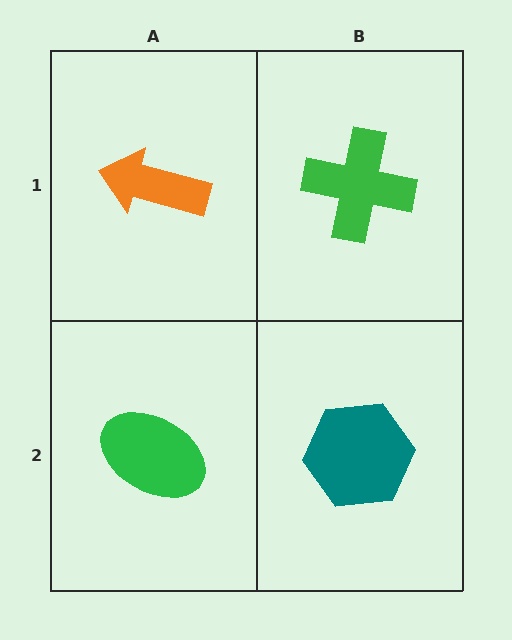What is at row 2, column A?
A green ellipse.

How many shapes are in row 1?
2 shapes.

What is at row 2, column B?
A teal hexagon.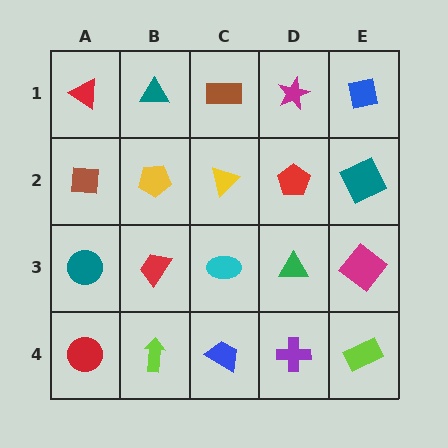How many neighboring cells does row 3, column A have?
3.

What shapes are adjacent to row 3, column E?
A teal square (row 2, column E), a lime rectangle (row 4, column E), a green triangle (row 3, column D).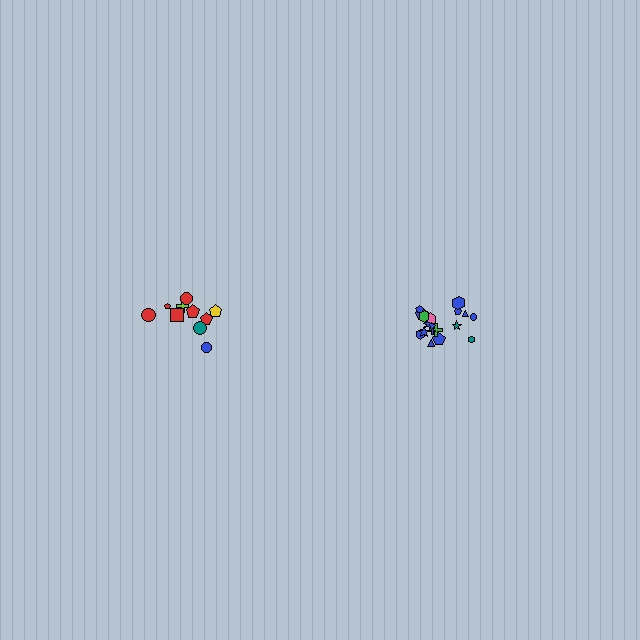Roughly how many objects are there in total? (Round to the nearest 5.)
Roughly 30 objects in total.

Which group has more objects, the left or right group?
The right group.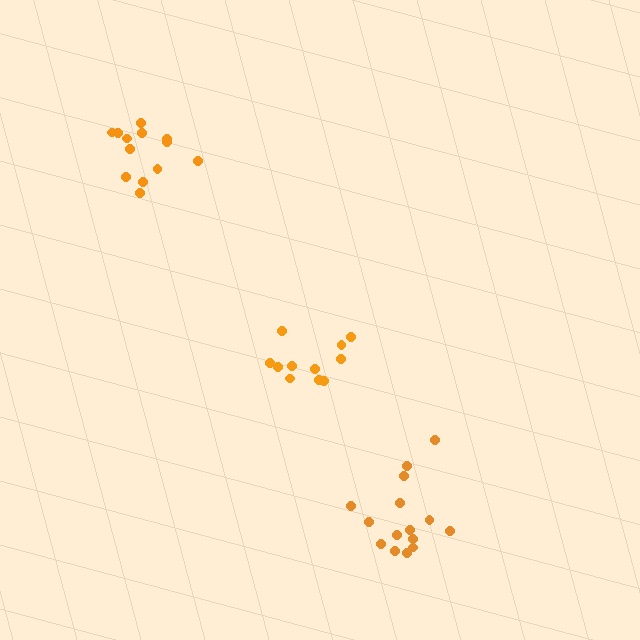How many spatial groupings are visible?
There are 3 spatial groupings.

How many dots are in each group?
Group 1: 11 dots, Group 2: 15 dots, Group 3: 13 dots (39 total).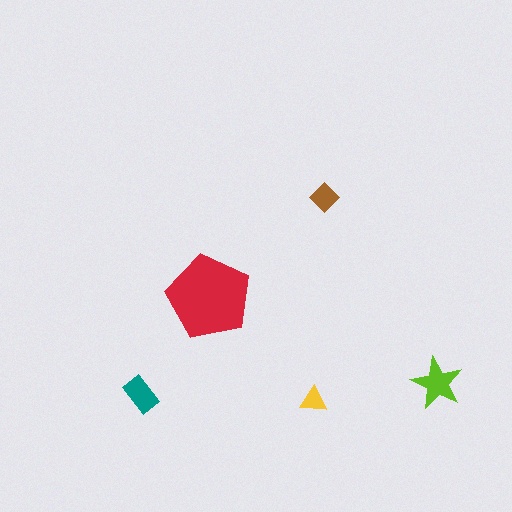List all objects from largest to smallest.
The red pentagon, the lime star, the teal rectangle, the brown diamond, the yellow triangle.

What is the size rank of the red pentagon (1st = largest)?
1st.